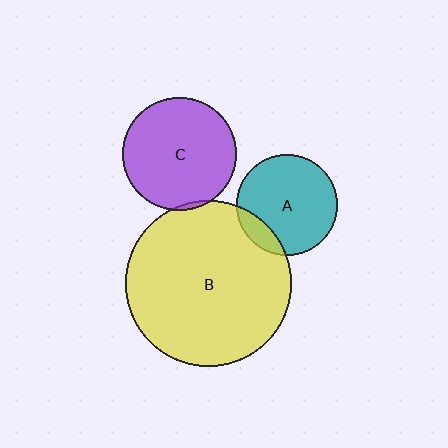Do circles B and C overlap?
Yes.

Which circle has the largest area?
Circle B (yellow).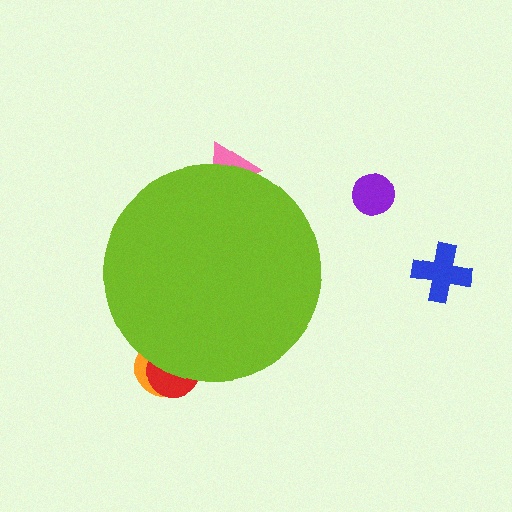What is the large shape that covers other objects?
A lime circle.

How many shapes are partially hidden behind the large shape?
3 shapes are partially hidden.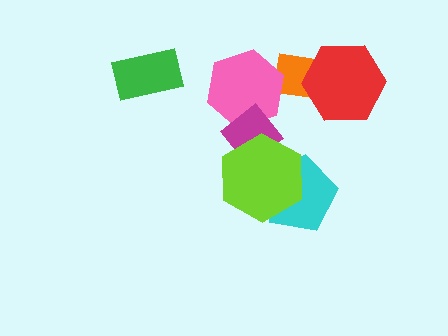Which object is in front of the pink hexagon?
The magenta diamond is in front of the pink hexagon.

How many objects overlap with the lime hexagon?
2 objects overlap with the lime hexagon.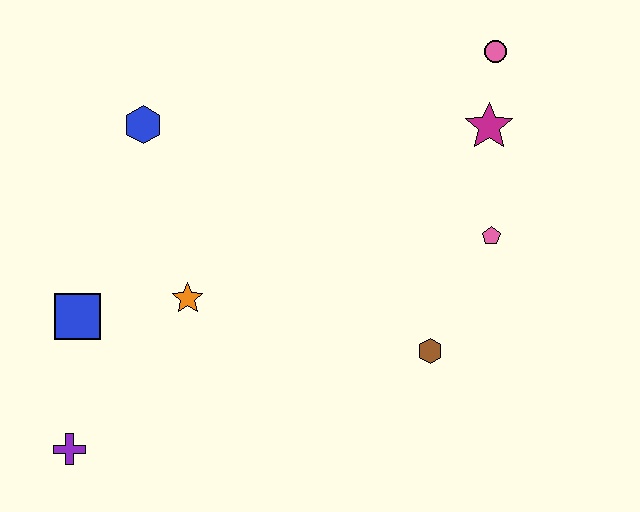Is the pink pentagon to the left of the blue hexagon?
No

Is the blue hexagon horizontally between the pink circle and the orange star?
No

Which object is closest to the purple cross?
The blue square is closest to the purple cross.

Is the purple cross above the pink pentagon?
No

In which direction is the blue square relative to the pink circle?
The blue square is to the left of the pink circle.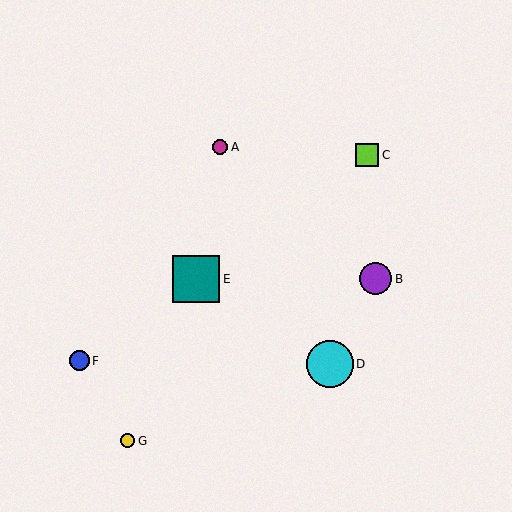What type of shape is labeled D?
Shape D is a cyan circle.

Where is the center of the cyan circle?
The center of the cyan circle is at (330, 364).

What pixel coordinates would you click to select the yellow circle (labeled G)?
Click at (128, 441) to select the yellow circle G.